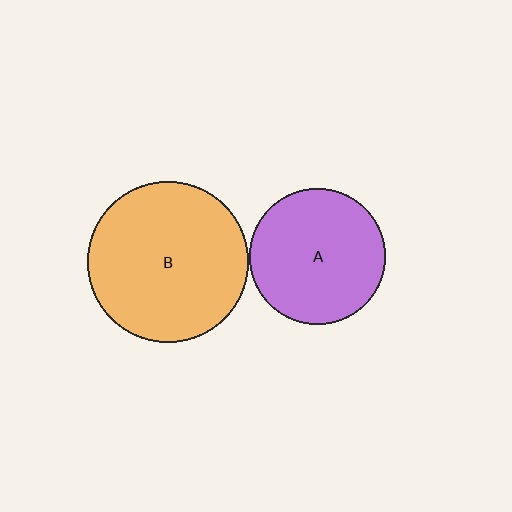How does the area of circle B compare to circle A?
Approximately 1.4 times.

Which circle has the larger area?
Circle B (orange).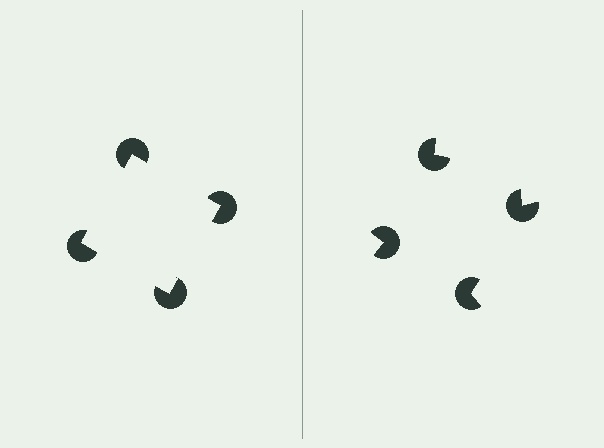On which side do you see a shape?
An illusory square appears on the left side. On the right side the wedge cuts are rotated, so no coherent shape forms.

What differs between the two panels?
The pac-man discs are positioned identically on both sides; only the wedge orientations differ. On the left they align to a square; on the right they are misaligned.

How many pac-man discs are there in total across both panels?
8 — 4 on each side.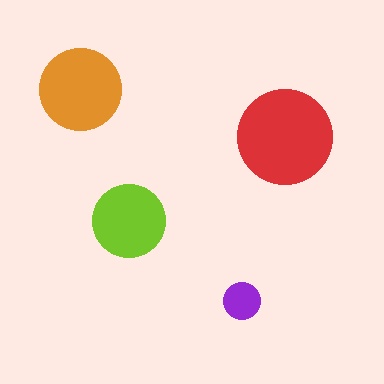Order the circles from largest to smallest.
the red one, the orange one, the lime one, the purple one.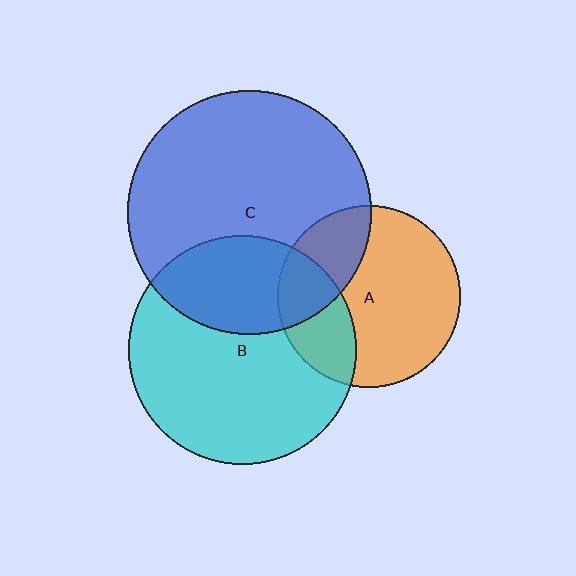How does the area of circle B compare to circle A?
Approximately 1.6 times.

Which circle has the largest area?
Circle C (blue).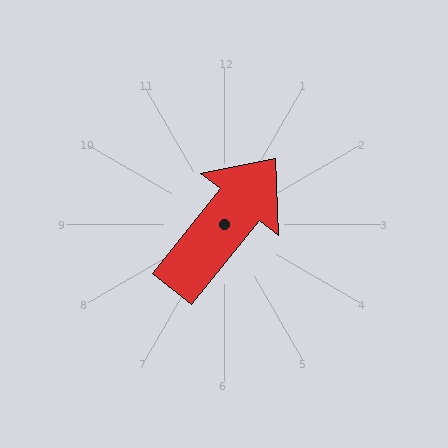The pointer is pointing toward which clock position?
Roughly 1 o'clock.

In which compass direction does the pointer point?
Northeast.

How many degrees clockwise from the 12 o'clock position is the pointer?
Approximately 39 degrees.